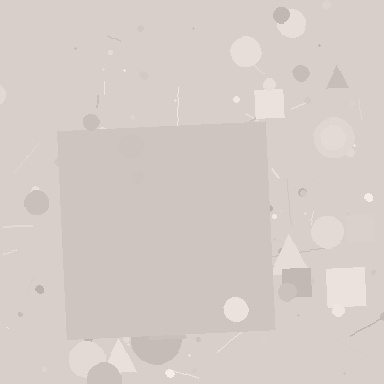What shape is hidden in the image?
A square is hidden in the image.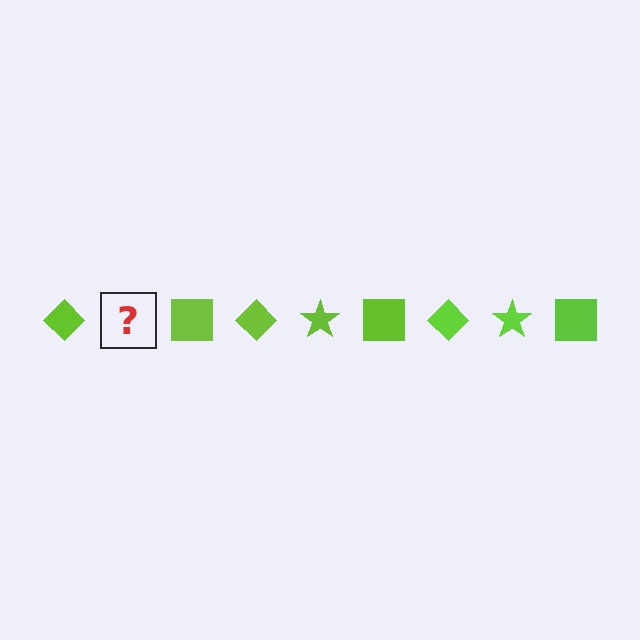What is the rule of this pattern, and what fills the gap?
The rule is that the pattern cycles through diamond, star, square shapes in lime. The gap should be filled with a lime star.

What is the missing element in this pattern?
The missing element is a lime star.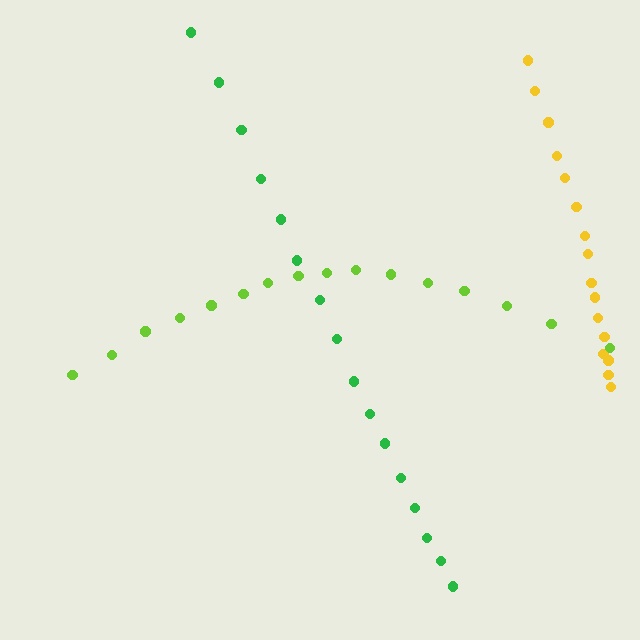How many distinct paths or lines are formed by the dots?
There are 3 distinct paths.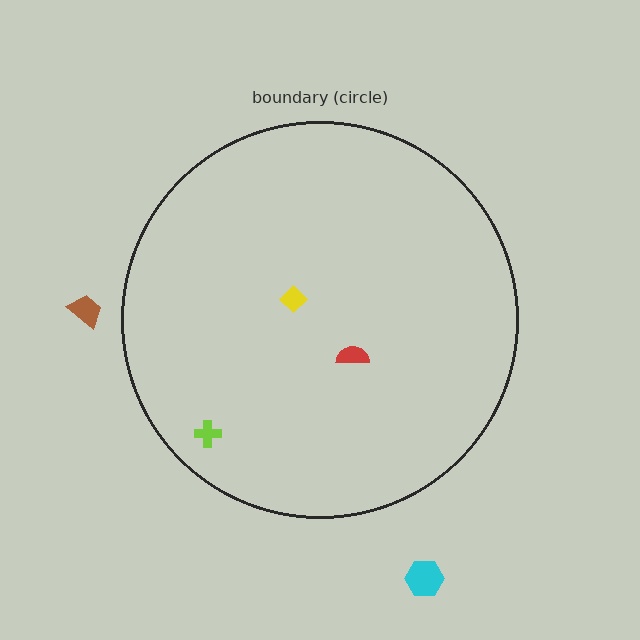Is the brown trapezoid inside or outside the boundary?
Outside.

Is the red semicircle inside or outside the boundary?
Inside.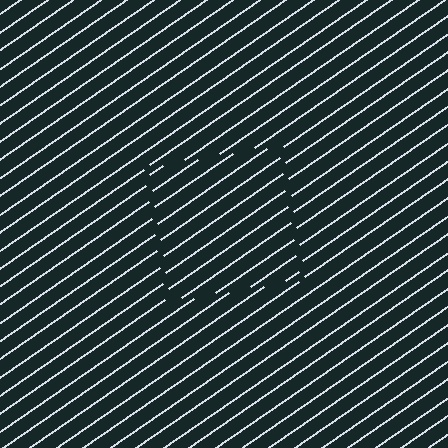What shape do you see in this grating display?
An illusory square. The interior of the shape contains the same grating, shifted by half a period — the contour is defined by the phase discontinuity where line-ends from the inner and outer gratings abut.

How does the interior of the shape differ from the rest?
The interior of the shape contains the same grating, shifted by half a period — the contour is defined by the phase discontinuity where line-ends from the inner and outer gratings abut.